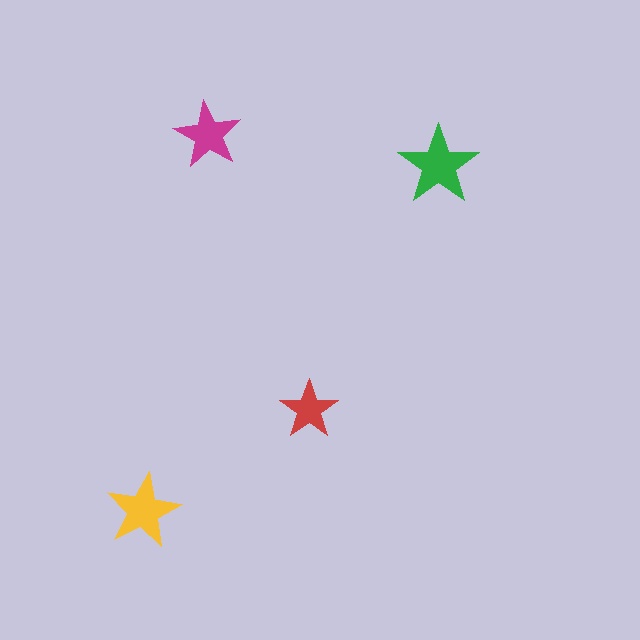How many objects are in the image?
There are 4 objects in the image.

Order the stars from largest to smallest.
the green one, the yellow one, the magenta one, the red one.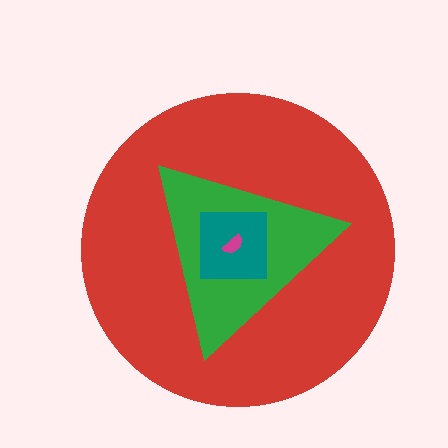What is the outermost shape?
The red circle.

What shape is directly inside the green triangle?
The teal square.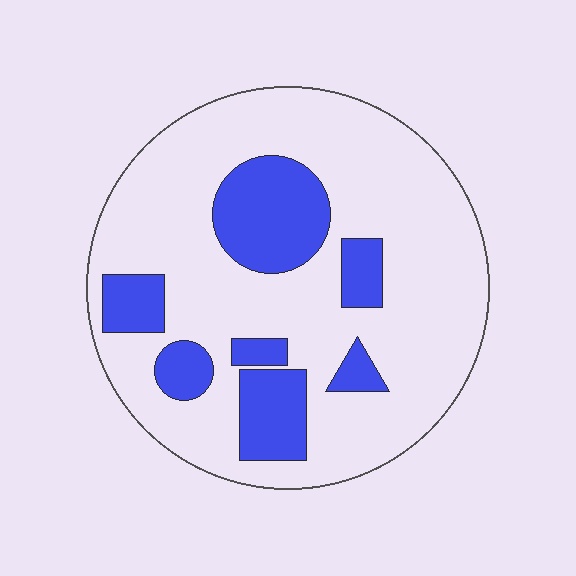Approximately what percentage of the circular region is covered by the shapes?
Approximately 25%.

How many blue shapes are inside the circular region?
7.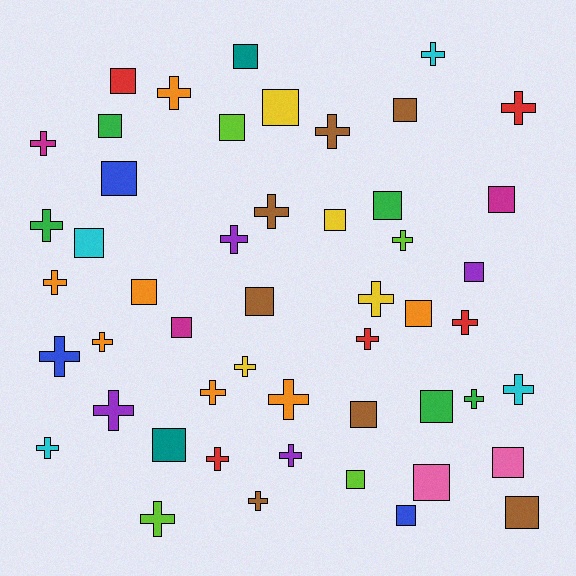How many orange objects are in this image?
There are 7 orange objects.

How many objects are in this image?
There are 50 objects.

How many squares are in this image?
There are 24 squares.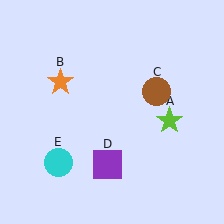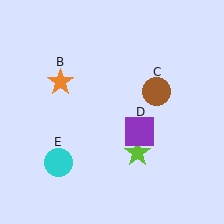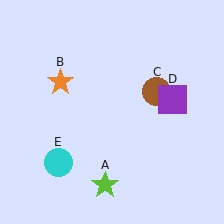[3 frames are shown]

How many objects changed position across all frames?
2 objects changed position: lime star (object A), purple square (object D).